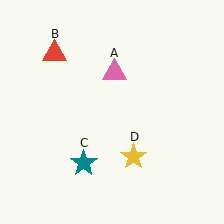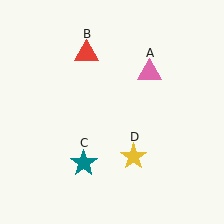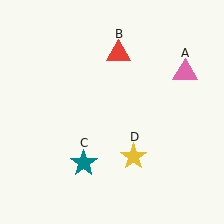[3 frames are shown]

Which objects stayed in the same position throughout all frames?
Teal star (object C) and yellow star (object D) remained stationary.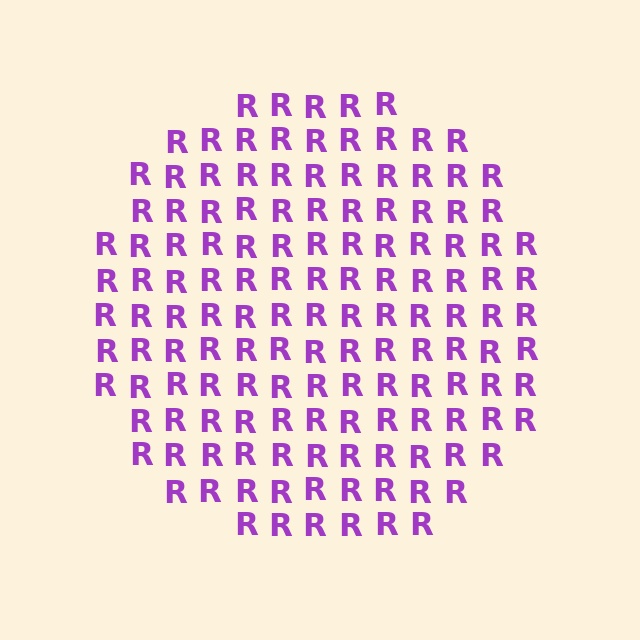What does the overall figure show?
The overall figure shows a circle.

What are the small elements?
The small elements are letter R's.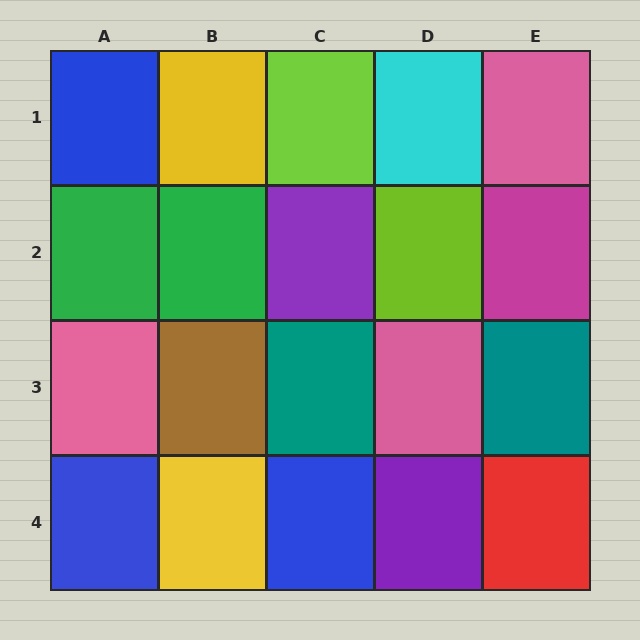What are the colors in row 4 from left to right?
Blue, yellow, blue, purple, red.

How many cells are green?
2 cells are green.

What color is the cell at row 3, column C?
Teal.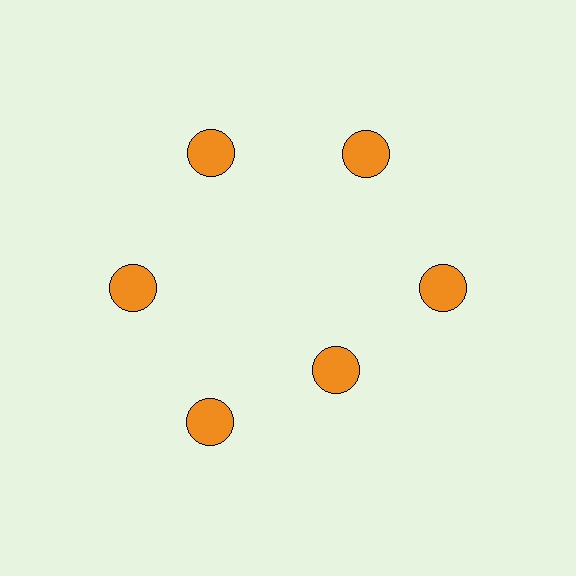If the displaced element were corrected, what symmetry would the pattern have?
It would have 6-fold rotational symmetry — the pattern would map onto itself every 60 degrees.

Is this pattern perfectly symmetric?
No. The 6 orange circles are arranged in a ring, but one element near the 5 o'clock position is pulled inward toward the center, breaking the 6-fold rotational symmetry.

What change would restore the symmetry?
The symmetry would be restored by moving it outward, back onto the ring so that all 6 circles sit at equal angles and equal distance from the center.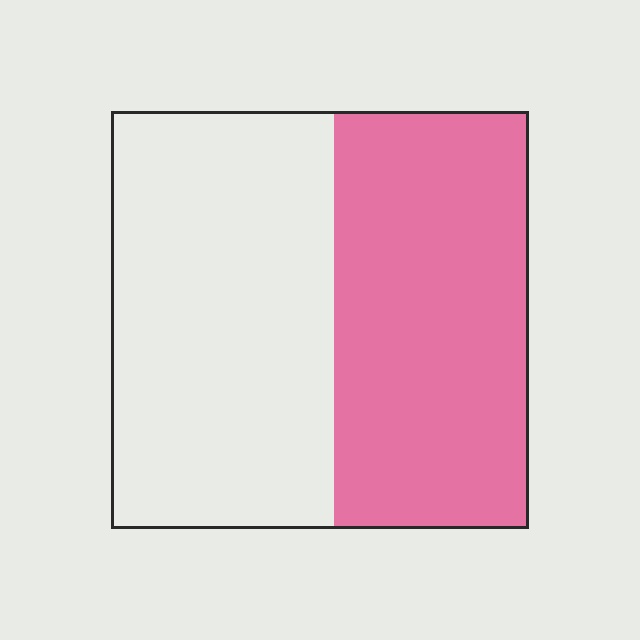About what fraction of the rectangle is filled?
About one half (1/2).